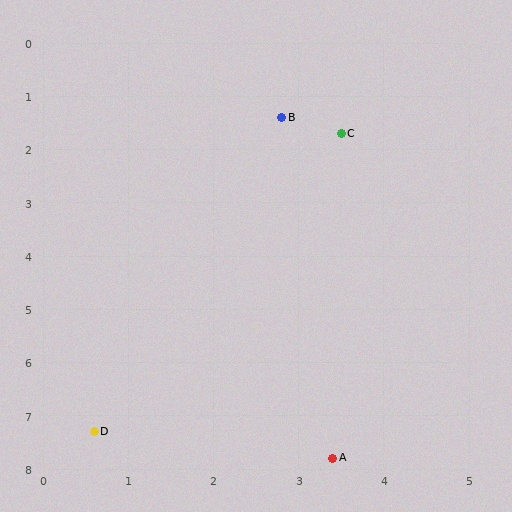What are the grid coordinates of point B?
Point B is at approximately (2.8, 1.4).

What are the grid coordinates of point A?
Point A is at approximately (3.4, 7.8).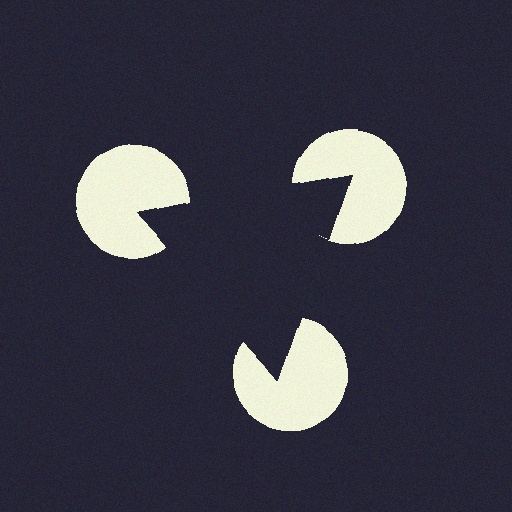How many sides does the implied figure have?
3 sides.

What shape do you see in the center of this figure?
An illusory triangle — its edges are inferred from the aligned wedge cuts in the pac-man discs, not physically drawn.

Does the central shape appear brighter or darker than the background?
It typically appears slightly darker than the background, even though no actual brightness change is drawn.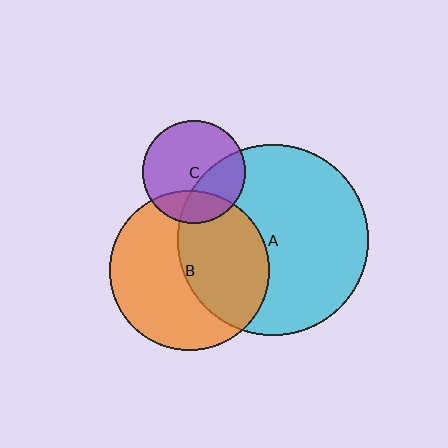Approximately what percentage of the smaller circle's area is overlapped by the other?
Approximately 25%.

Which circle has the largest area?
Circle A (cyan).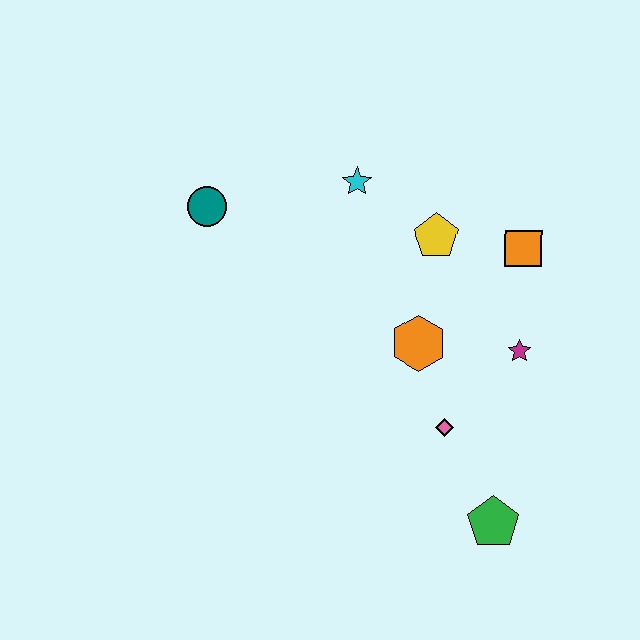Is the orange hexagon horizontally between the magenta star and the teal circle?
Yes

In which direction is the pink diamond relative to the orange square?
The pink diamond is below the orange square.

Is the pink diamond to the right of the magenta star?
No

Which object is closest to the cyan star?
The yellow pentagon is closest to the cyan star.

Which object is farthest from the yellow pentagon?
The green pentagon is farthest from the yellow pentagon.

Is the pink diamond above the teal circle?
No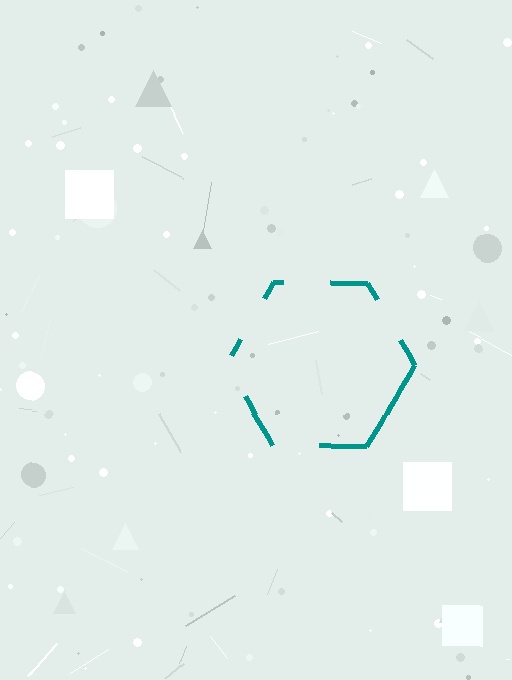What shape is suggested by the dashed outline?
The dashed outline suggests a hexagon.